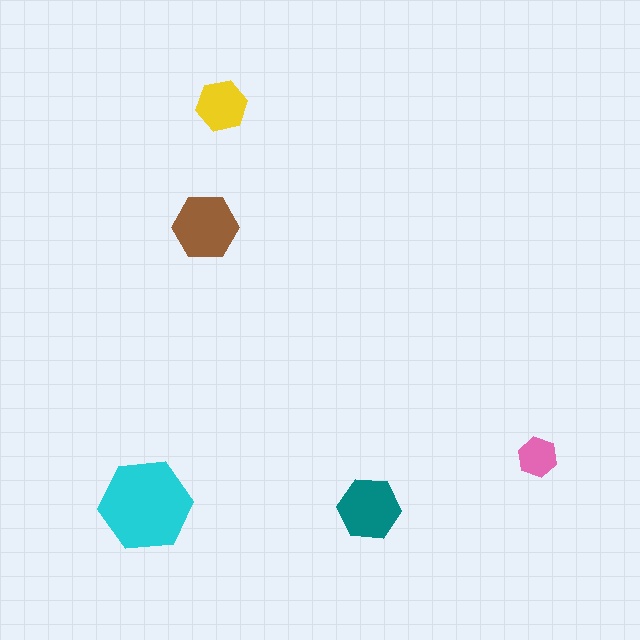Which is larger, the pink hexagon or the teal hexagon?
The teal one.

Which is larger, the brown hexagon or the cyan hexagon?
The cyan one.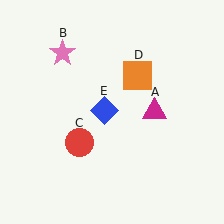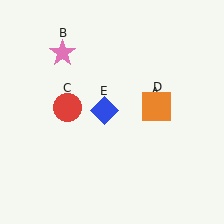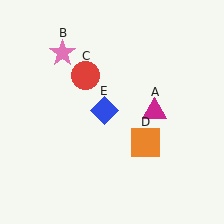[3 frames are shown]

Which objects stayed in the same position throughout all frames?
Magenta triangle (object A) and pink star (object B) and blue diamond (object E) remained stationary.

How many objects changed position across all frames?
2 objects changed position: red circle (object C), orange square (object D).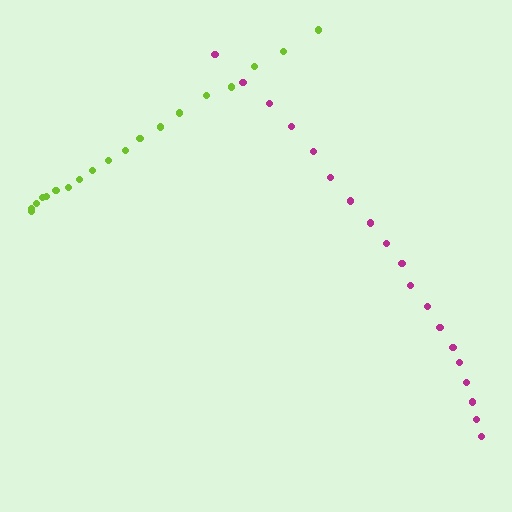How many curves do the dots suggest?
There are 2 distinct paths.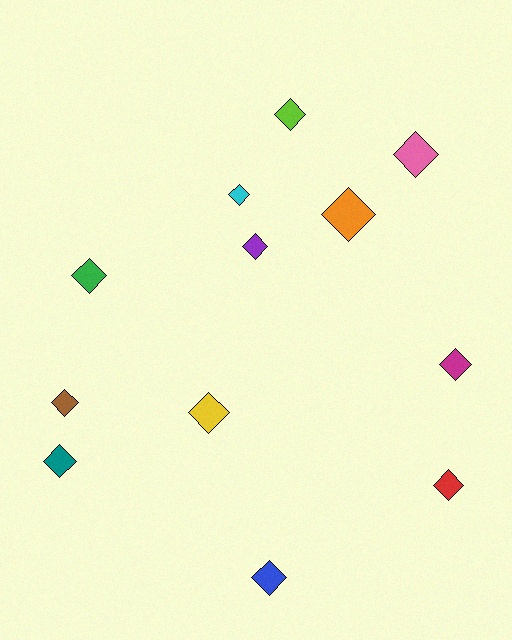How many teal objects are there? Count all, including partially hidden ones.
There is 1 teal object.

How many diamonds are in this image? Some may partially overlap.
There are 12 diamonds.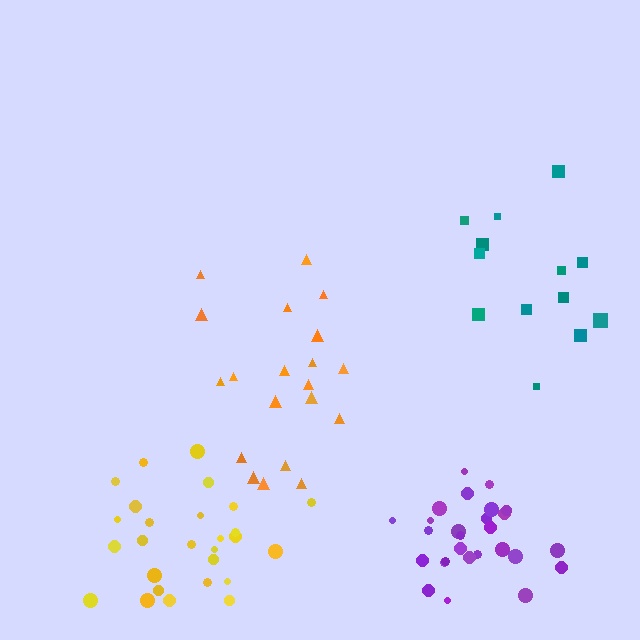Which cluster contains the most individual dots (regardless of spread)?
Yellow (27).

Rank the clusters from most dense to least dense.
purple, yellow, teal, orange.